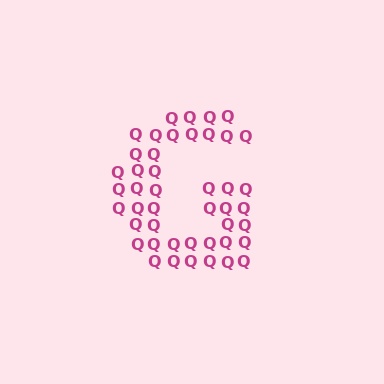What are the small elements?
The small elements are letter Q's.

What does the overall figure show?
The overall figure shows the letter G.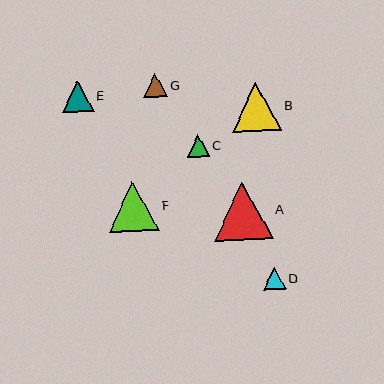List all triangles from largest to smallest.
From largest to smallest: A, F, B, E, G, C, D.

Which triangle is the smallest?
Triangle D is the smallest with a size of approximately 22 pixels.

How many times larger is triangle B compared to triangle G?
Triangle B is approximately 2.0 times the size of triangle G.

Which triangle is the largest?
Triangle A is the largest with a size of approximately 59 pixels.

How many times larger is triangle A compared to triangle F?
Triangle A is approximately 1.2 times the size of triangle F.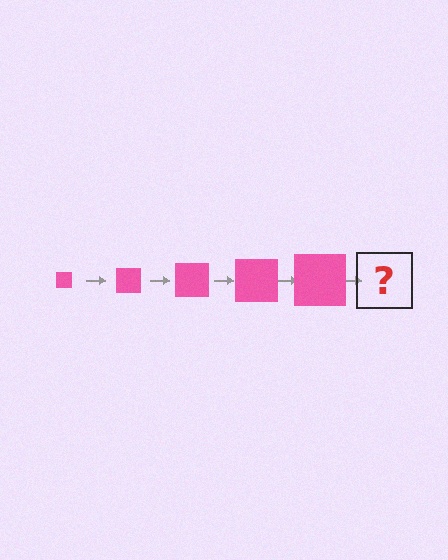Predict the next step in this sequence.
The next step is a pink square, larger than the previous one.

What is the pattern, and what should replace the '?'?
The pattern is that the square gets progressively larger each step. The '?' should be a pink square, larger than the previous one.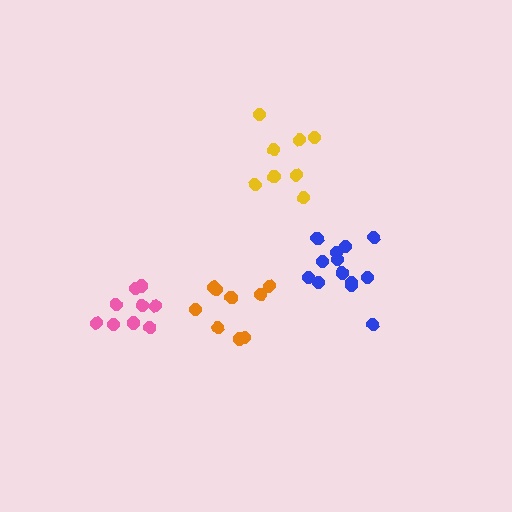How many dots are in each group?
Group 1: 8 dots, Group 2: 9 dots, Group 3: 9 dots, Group 4: 13 dots (39 total).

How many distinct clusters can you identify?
There are 4 distinct clusters.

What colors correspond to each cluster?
The clusters are colored: yellow, orange, pink, blue.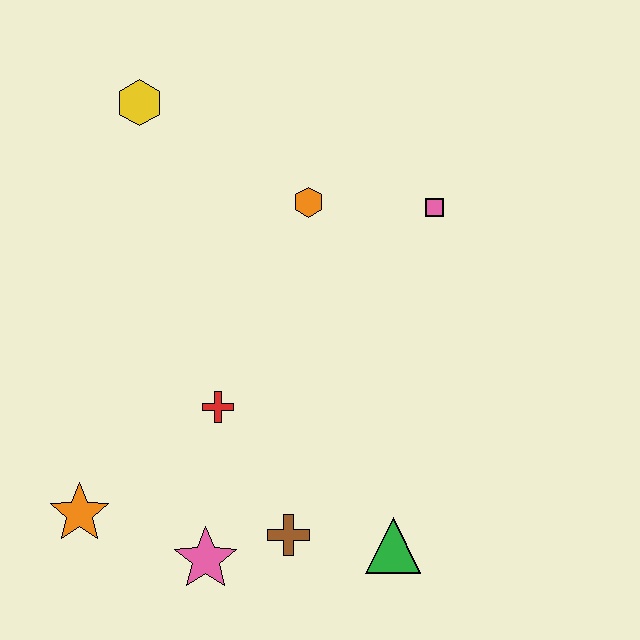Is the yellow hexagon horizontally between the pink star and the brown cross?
No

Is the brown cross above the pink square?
No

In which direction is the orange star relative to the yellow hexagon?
The orange star is below the yellow hexagon.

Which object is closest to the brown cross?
The pink star is closest to the brown cross.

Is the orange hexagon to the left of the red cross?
No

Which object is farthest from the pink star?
The yellow hexagon is farthest from the pink star.